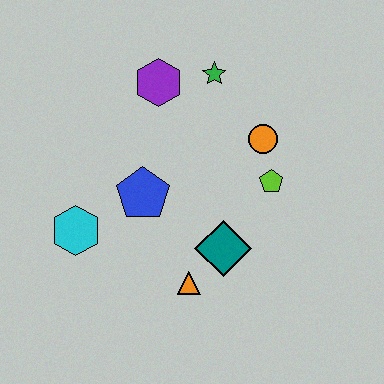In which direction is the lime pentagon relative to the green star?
The lime pentagon is below the green star.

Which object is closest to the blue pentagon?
The cyan hexagon is closest to the blue pentagon.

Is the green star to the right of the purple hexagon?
Yes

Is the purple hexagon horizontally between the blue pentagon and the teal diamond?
Yes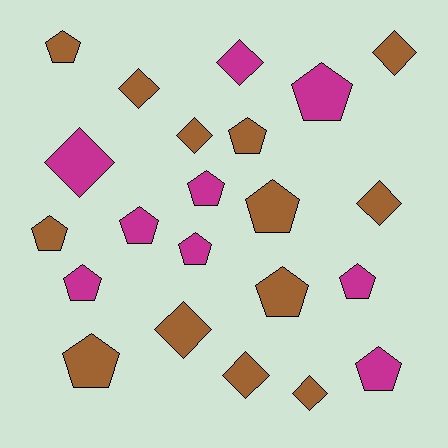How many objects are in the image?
There are 22 objects.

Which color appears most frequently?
Brown, with 13 objects.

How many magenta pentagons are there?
There are 7 magenta pentagons.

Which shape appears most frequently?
Pentagon, with 13 objects.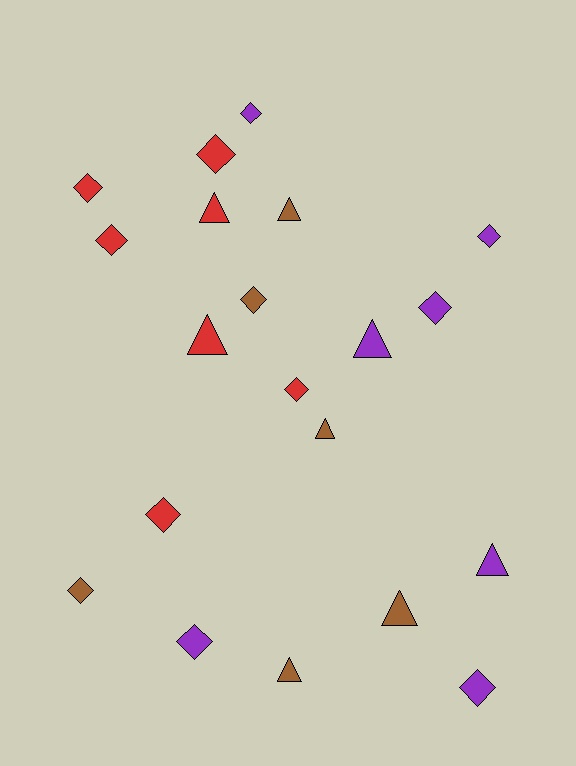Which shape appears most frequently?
Diamond, with 12 objects.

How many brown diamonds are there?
There are 2 brown diamonds.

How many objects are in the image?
There are 20 objects.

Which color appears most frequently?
Red, with 7 objects.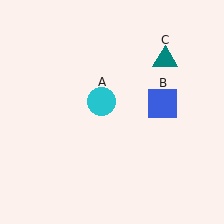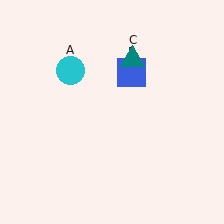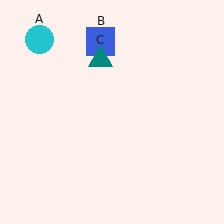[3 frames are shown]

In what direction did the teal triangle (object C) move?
The teal triangle (object C) moved left.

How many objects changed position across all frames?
3 objects changed position: cyan circle (object A), blue square (object B), teal triangle (object C).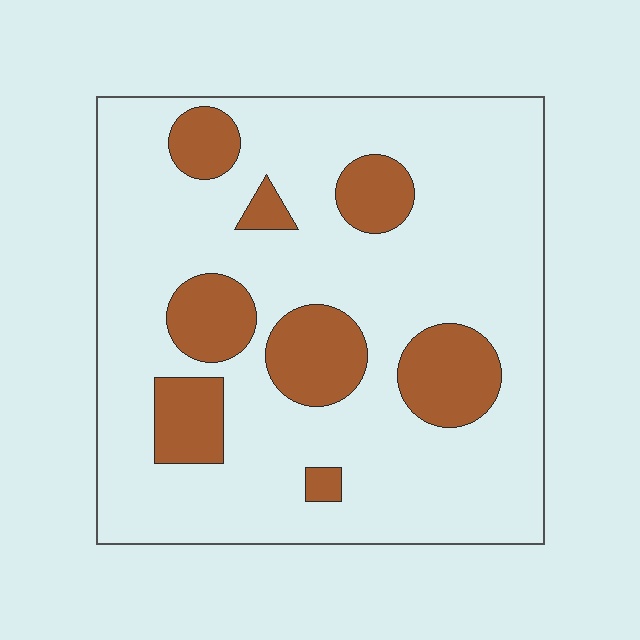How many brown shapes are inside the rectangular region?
8.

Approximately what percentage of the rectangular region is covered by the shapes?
Approximately 20%.